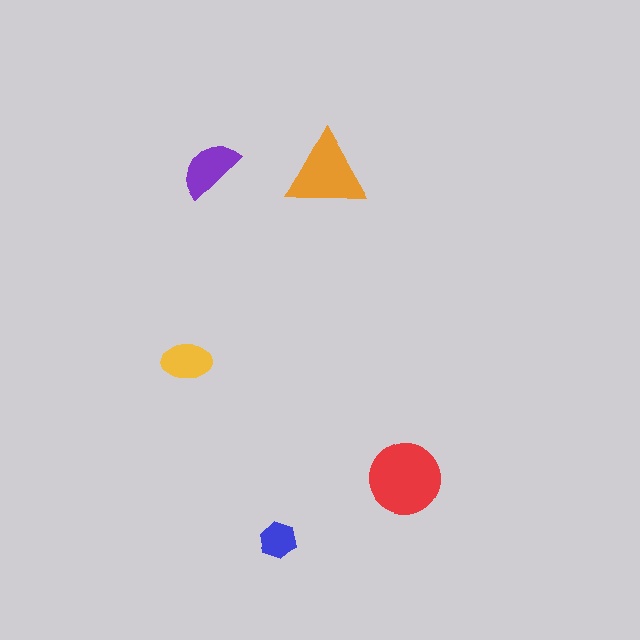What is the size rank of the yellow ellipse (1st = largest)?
4th.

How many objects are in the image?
There are 5 objects in the image.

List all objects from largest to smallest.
The red circle, the orange triangle, the purple semicircle, the yellow ellipse, the blue hexagon.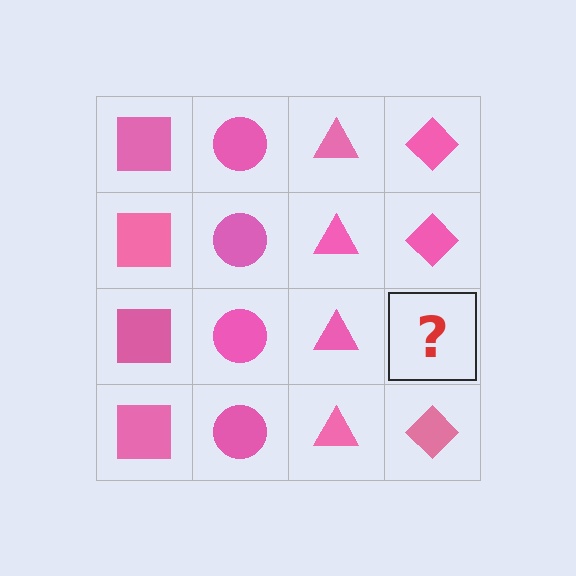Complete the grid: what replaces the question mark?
The question mark should be replaced with a pink diamond.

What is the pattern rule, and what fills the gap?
The rule is that each column has a consistent shape. The gap should be filled with a pink diamond.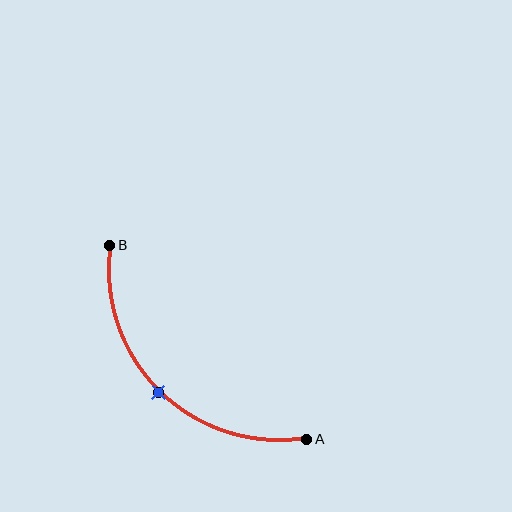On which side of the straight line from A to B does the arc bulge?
The arc bulges below and to the left of the straight line connecting A and B.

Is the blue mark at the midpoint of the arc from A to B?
Yes. The blue mark lies on the arc at equal arc-length from both A and B — it is the arc midpoint.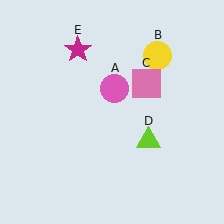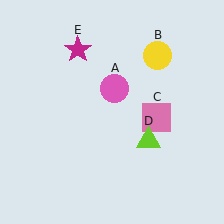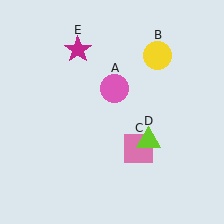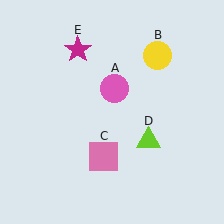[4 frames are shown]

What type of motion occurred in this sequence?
The pink square (object C) rotated clockwise around the center of the scene.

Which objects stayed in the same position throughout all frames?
Pink circle (object A) and yellow circle (object B) and lime triangle (object D) and magenta star (object E) remained stationary.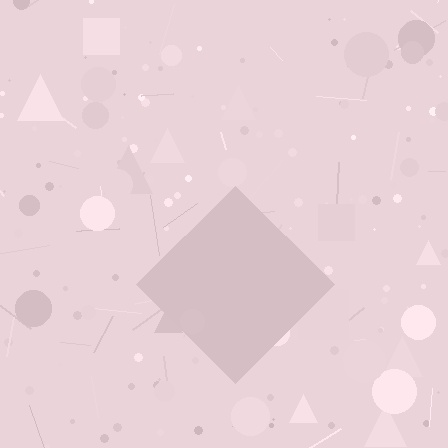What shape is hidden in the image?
A diamond is hidden in the image.